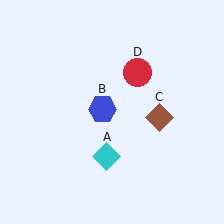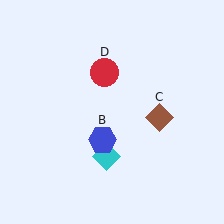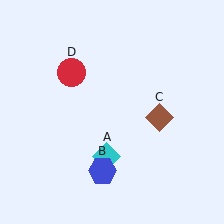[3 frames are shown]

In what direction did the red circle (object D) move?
The red circle (object D) moved left.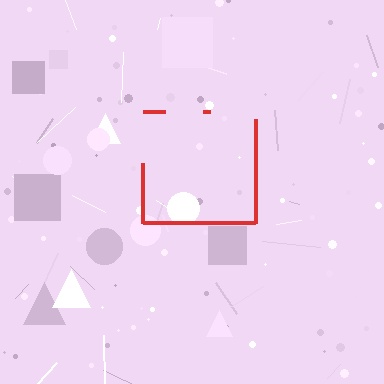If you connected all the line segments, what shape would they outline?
They would outline a square.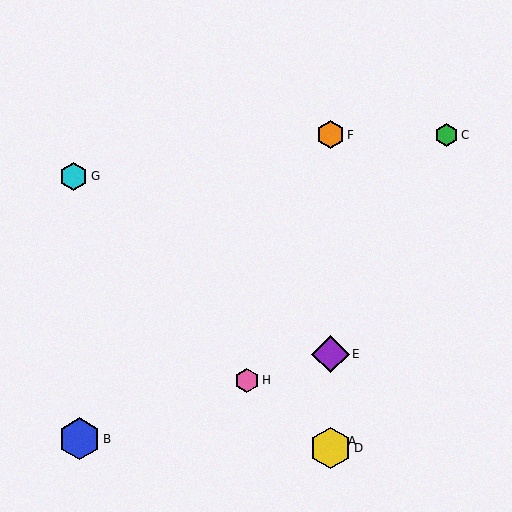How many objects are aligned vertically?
4 objects (A, D, E, F) are aligned vertically.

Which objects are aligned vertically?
Objects A, D, E, F are aligned vertically.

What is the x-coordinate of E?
Object E is at x≈330.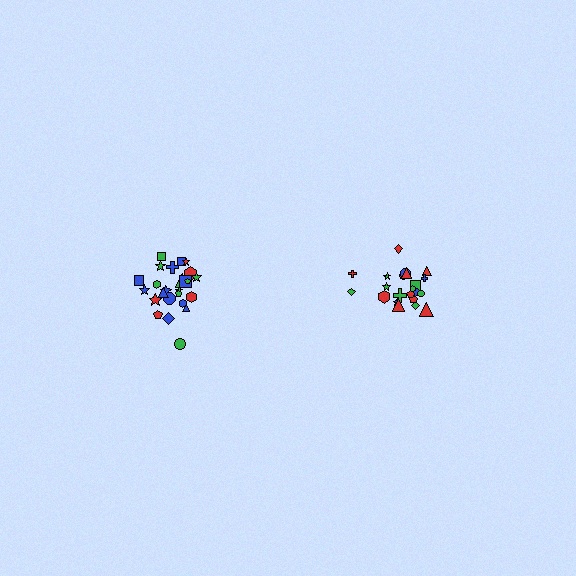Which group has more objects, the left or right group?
The left group.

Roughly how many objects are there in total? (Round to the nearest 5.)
Roughly 45 objects in total.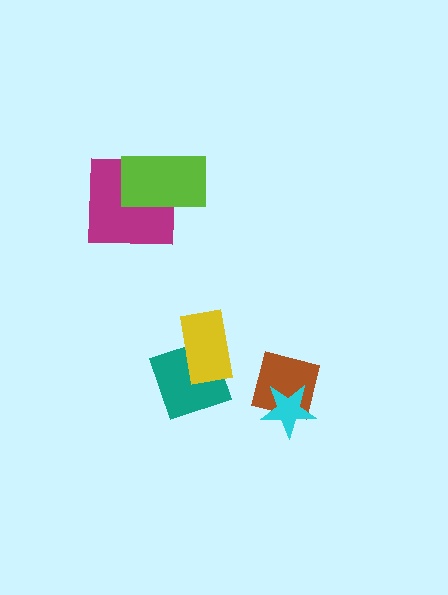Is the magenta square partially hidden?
Yes, it is partially covered by another shape.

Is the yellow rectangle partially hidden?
No, no other shape covers it.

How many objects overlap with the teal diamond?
1 object overlaps with the teal diamond.